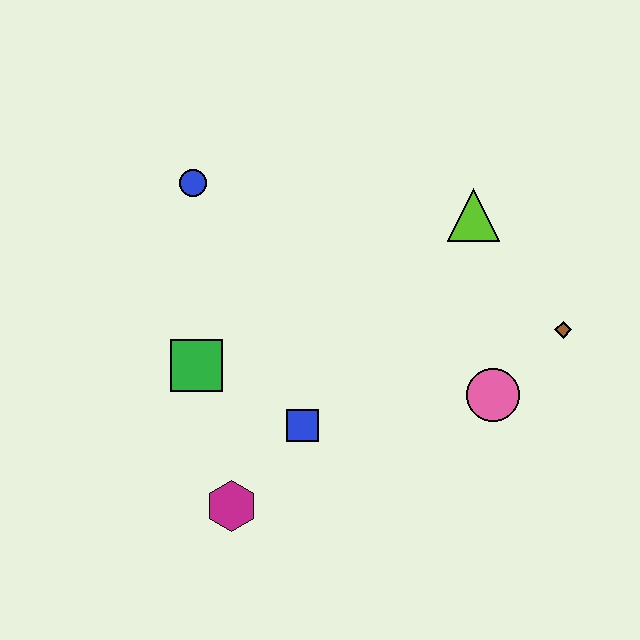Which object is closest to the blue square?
The magenta hexagon is closest to the blue square.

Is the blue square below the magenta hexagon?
No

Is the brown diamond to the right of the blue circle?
Yes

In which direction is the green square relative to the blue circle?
The green square is below the blue circle.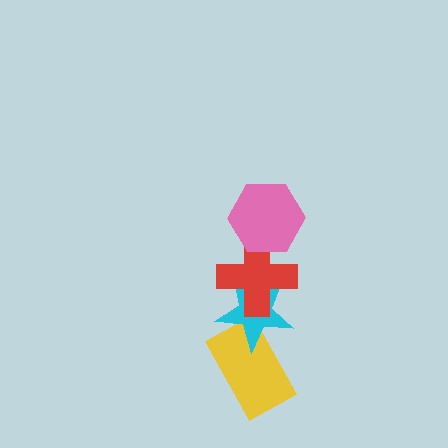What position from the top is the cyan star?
The cyan star is 3rd from the top.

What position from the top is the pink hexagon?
The pink hexagon is 1st from the top.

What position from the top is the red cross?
The red cross is 2nd from the top.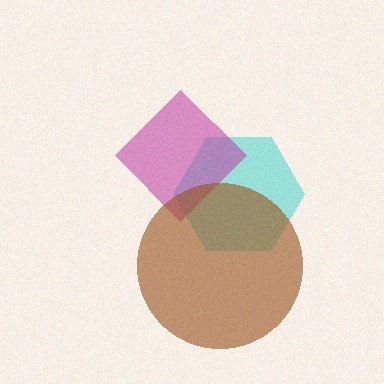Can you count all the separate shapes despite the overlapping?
Yes, there are 3 separate shapes.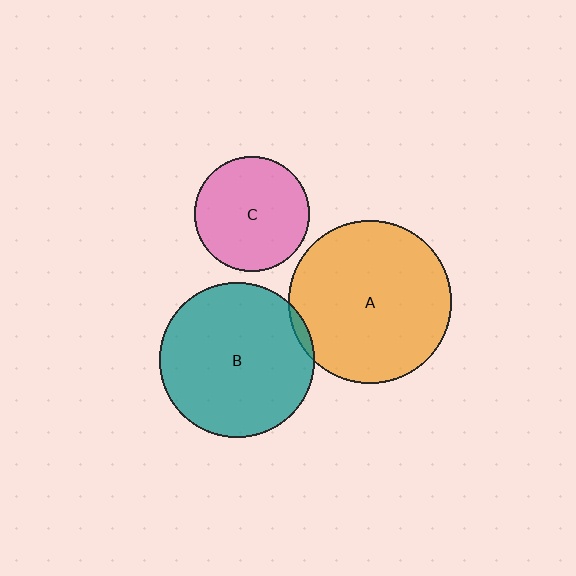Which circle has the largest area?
Circle A (orange).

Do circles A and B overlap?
Yes.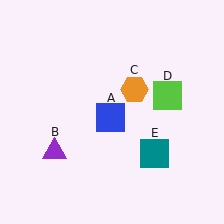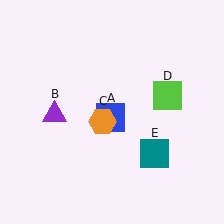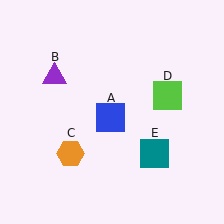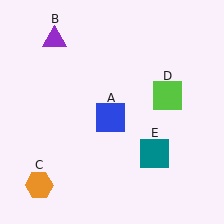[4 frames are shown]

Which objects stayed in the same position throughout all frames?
Blue square (object A) and lime square (object D) and teal square (object E) remained stationary.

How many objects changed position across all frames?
2 objects changed position: purple triangle (object B), orange hexagon (object C).